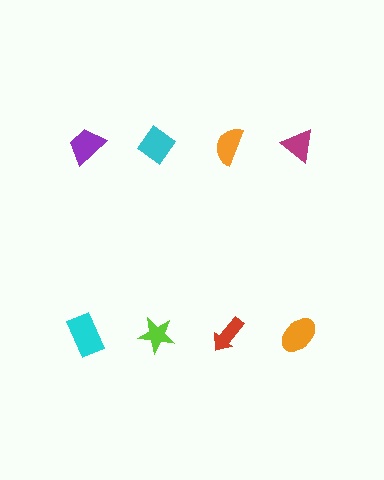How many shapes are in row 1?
4 shapes.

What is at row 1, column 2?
A cyan diamond.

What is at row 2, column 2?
A lime star.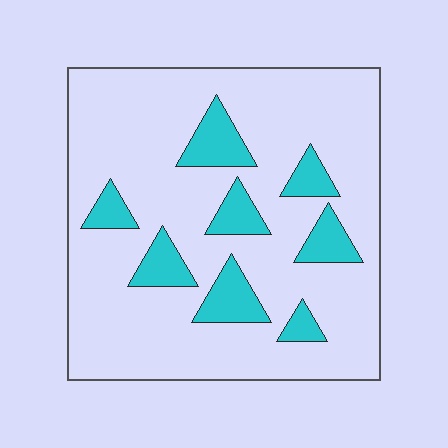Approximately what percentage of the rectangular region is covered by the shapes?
Approximately 15%.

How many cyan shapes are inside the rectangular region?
8.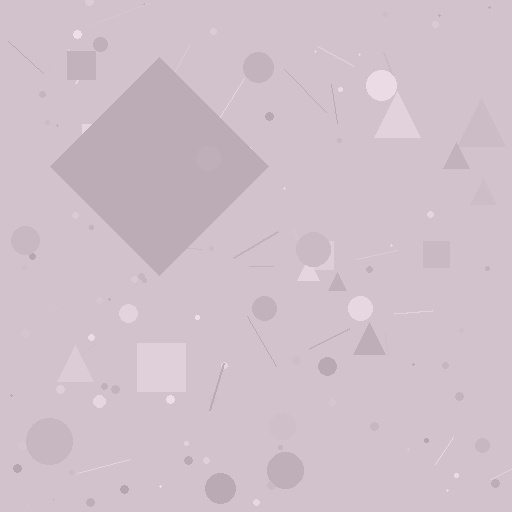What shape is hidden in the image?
A diamond is hidden in the image.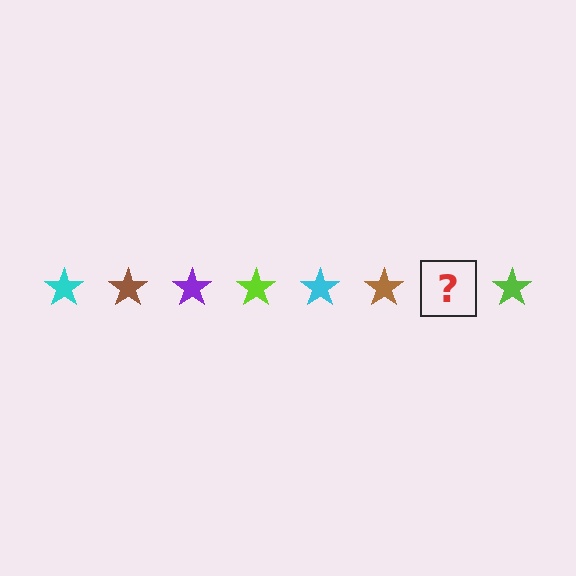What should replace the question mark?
The question mark should be replaced with a purple star.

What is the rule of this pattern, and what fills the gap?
The rule is that the pattern cycles through cyan, brown, purple, lime stars. The gap should be filled with a purple star.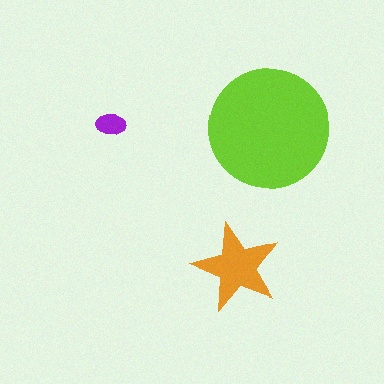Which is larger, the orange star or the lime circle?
The lime circle.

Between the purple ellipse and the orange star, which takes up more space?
The orange star.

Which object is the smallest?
The purple ellipse.